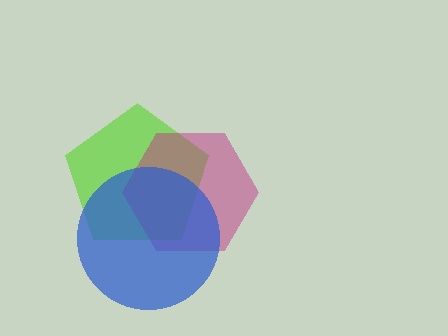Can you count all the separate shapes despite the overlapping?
Yes, there are 3 separate shapes.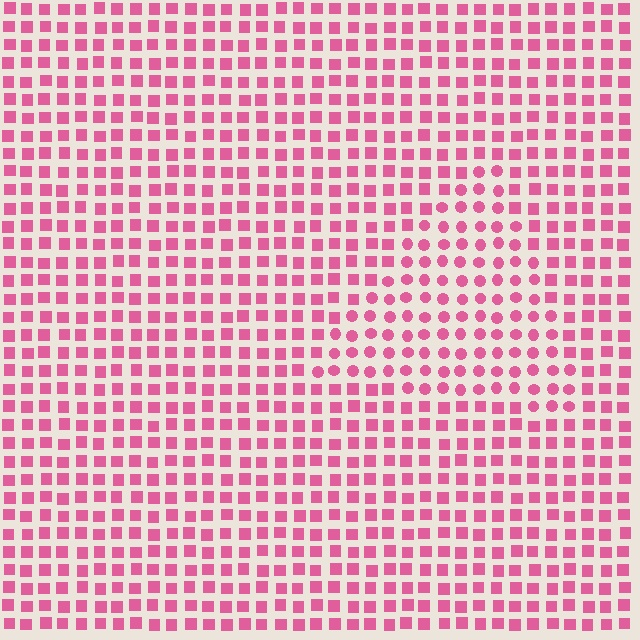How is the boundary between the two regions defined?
The boundary is defined by a change in element shape: circles inside vs. squares outside. All elements share the same color and spacing.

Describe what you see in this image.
The image is filled with small pink elements arranged in a uniform grid. A triangle-shaped region contains circles, while the surrounding area contains squares. The boundary is defined purely by the change in element shape.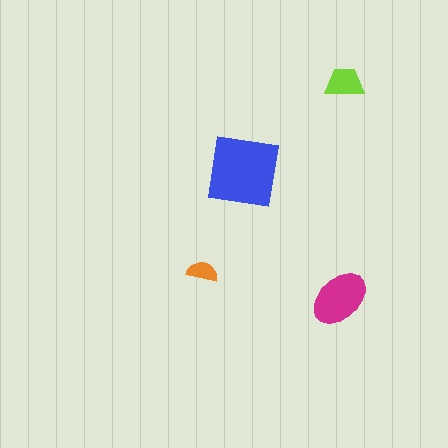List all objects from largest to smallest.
The blue square, the magenta ellipse, the lime trapezoid, the orange semicircle.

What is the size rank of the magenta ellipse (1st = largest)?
2nd.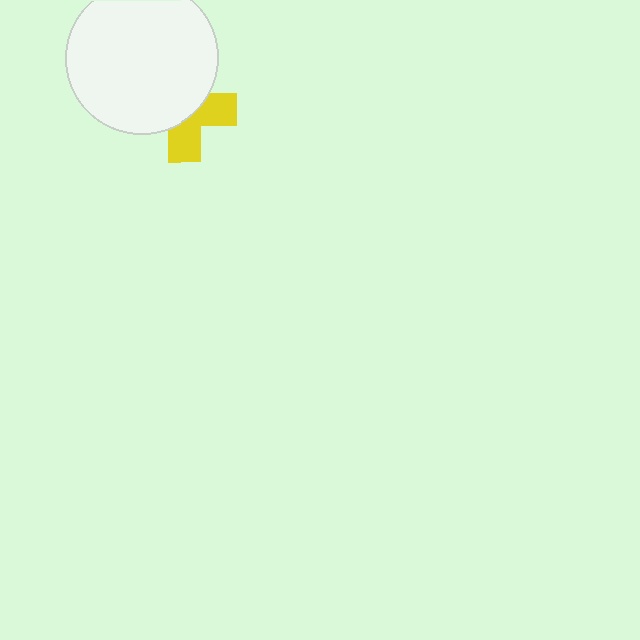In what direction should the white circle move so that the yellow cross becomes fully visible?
The white circle should move toward the upper-left. That is the shortest direction to clear the overlap and leave the yellow cross fully visible.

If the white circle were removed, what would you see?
You would see the complete yellow cross.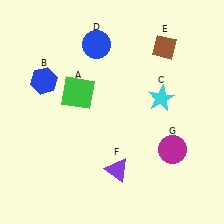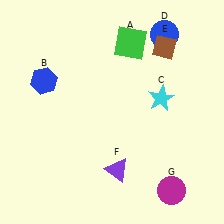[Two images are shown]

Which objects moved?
The objects that moved are: the green square (A), the blue circle (D), the magenta circle (G).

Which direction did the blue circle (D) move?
The blue circle (D) moved right.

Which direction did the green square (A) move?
The green square (A) moved right.